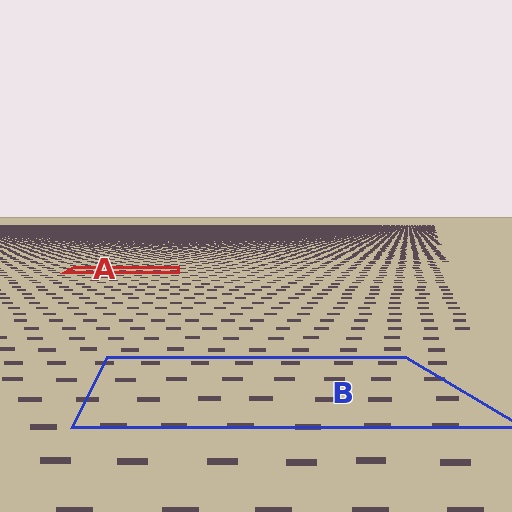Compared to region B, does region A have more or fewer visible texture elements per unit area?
Region A has more texture elements per unit area — they are packed more densely because it is farther away.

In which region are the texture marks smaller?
The texture marks are smaller in region A, because it is farther away.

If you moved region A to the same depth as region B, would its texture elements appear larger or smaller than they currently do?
They would appear larger. At a closer depth, the same texture elements are projected at a bigger on-screen size.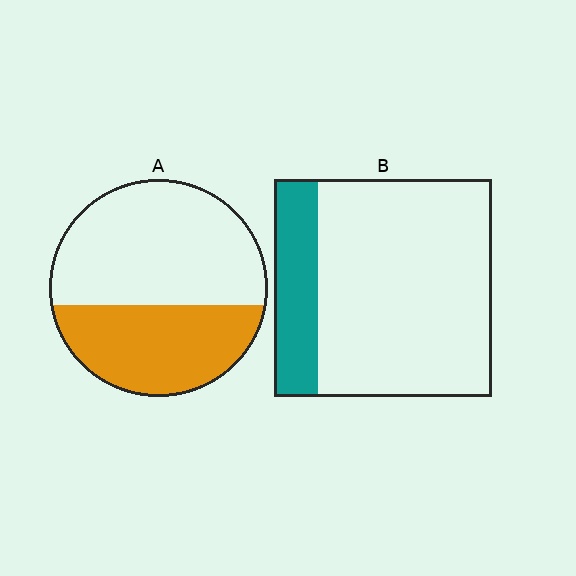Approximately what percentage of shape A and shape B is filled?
A is approximately 40% and B is approximately 20%.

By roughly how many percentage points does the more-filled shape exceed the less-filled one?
By roughly 20 percentage points (A over B).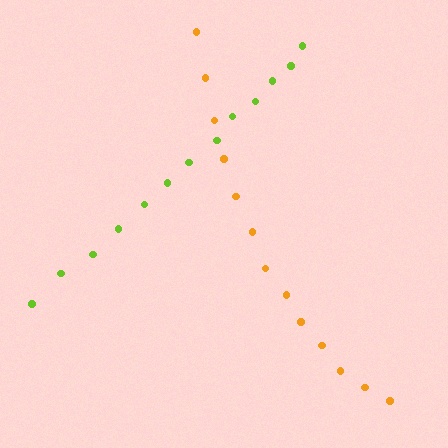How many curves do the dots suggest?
There are 2 distinct paths.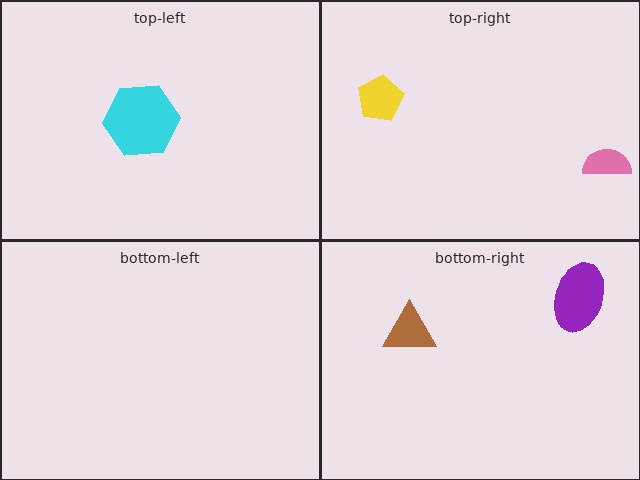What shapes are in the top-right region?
The yellow pentagon, the pink semicircle.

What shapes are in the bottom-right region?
The purple ellipse, the brown triangle.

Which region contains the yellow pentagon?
The top-right region.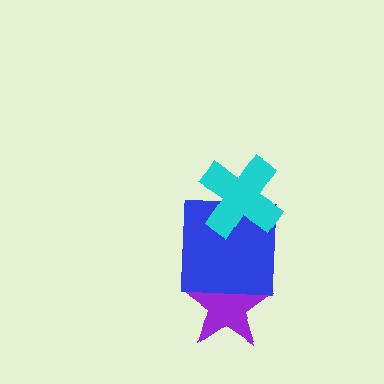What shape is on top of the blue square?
The cyan cross is on top of the blue square.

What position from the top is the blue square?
The blue square is 2nd from the top.